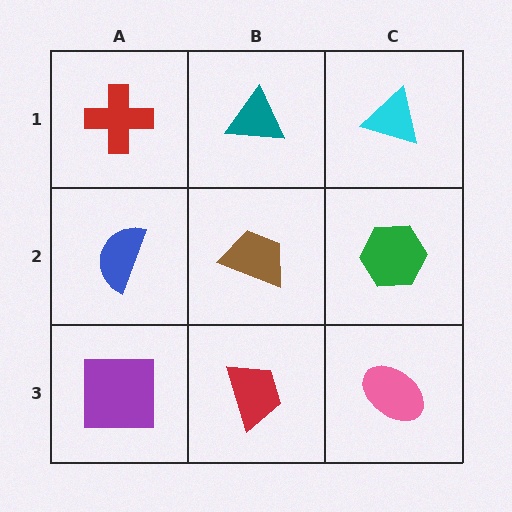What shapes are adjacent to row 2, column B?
A teal triangle (row 1, column B), a red trapezoid (row 3, column B), a blue semicircle (row 2, column A), a green hexagon (row 2, column C).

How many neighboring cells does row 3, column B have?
3.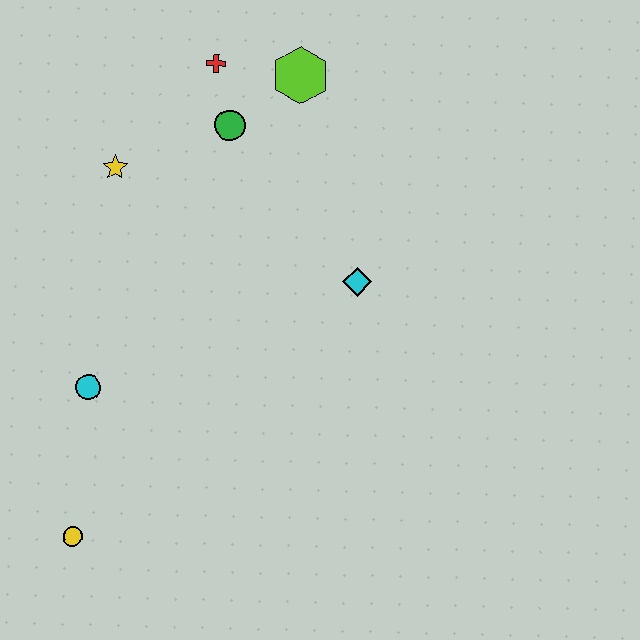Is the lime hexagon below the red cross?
Yes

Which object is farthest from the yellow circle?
The lime hexagon is farthest from the yellow circle.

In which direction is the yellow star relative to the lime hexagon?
The yellow star is to the left of the lime hexagon.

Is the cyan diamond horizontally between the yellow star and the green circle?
No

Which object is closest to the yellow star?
The green circle is closest to the yellow star.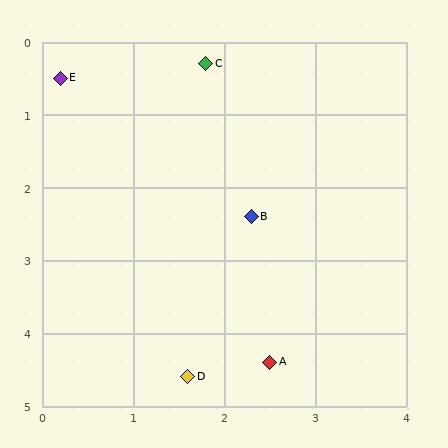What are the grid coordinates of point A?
Point A is at approximately (2.5, 4.4).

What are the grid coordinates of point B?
Point B is at approximately (2.3, 2.4).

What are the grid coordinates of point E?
Point E is at approximately (0.2, 0.5).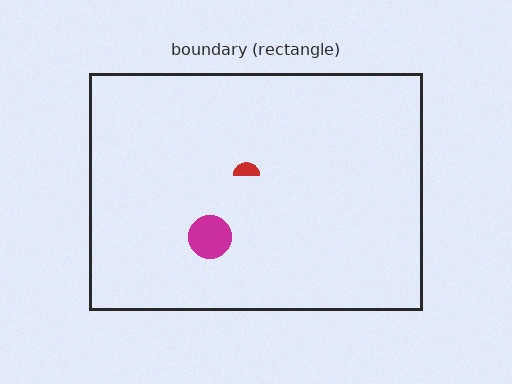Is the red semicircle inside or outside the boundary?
Inside.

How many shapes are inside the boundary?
2 inside, 0 outside.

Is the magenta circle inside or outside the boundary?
Inside.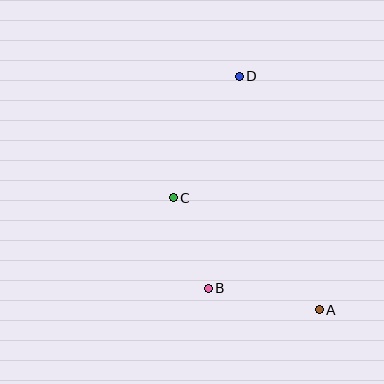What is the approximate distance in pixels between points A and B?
The distance between A and B is approximately 113 pixels.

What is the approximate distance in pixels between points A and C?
The distance between A and C is approximately 184 pixels.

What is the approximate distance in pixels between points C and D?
The distance between C and D is approximately 138 pixels.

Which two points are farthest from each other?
Points A and D are farthest from each other.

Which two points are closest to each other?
Points B and C are closest to each other.